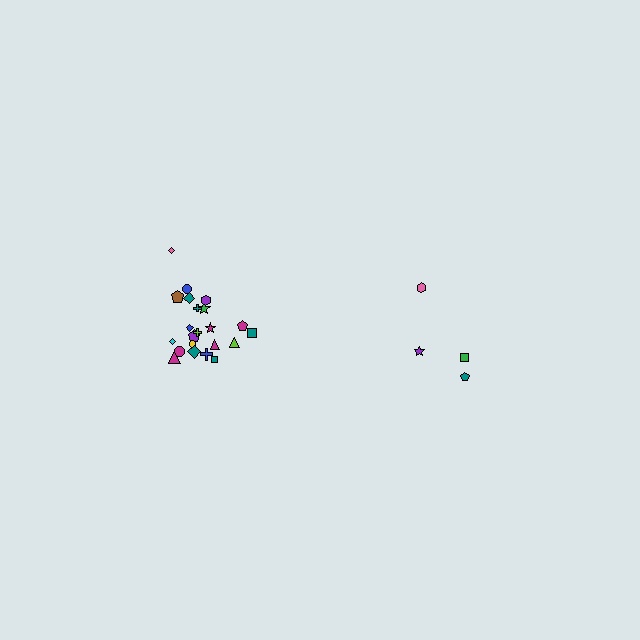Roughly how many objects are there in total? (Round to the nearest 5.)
Roughly 25 objects in total.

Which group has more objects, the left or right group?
The left group.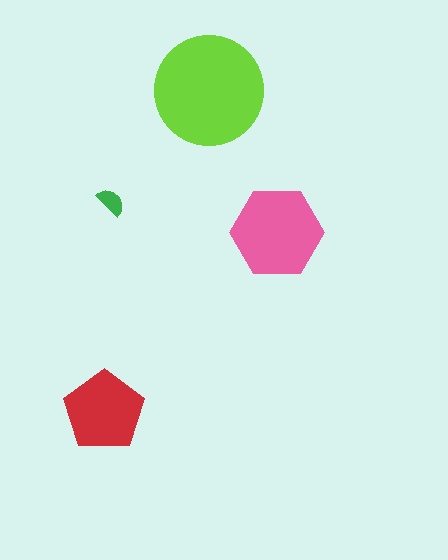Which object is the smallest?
The green semicircle.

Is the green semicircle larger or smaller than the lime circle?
Smaller.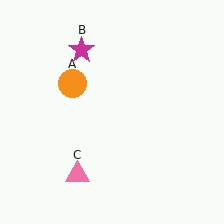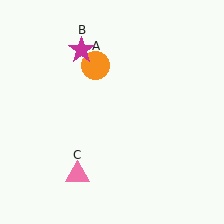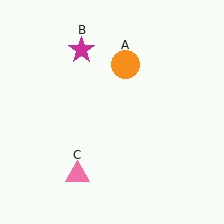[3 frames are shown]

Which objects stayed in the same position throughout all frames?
Magenta star (object B) and pink triangle (object C) remained stationary.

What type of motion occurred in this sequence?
The orange circle (object A) rotated clockwise around the center of the scene.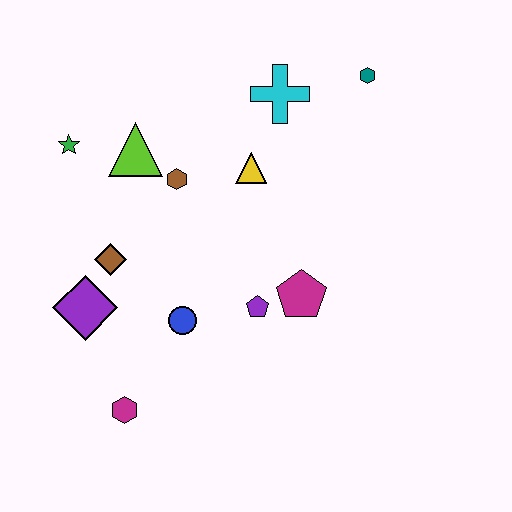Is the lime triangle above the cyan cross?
No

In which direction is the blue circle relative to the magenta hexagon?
The blue circle is above the magenta hexagon.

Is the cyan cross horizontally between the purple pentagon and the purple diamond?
No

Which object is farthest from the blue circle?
The teal hexagon is farthest from the blue circle.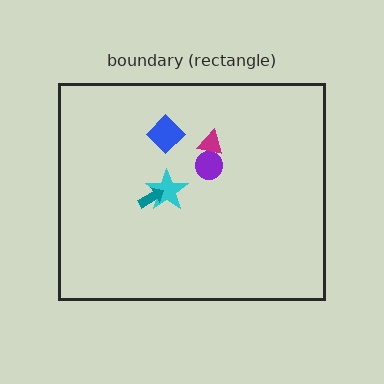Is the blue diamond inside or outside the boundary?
Inside.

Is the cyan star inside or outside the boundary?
Inside.